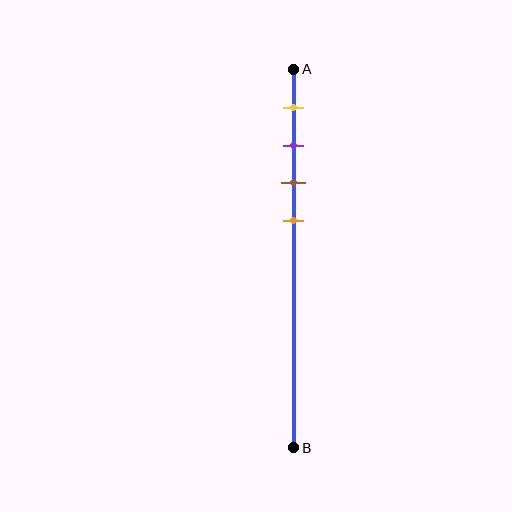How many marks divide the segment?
There are 4 marks dividing the segment.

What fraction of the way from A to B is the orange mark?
The orange mark is approximately 40% (0.4) of the way from A to B.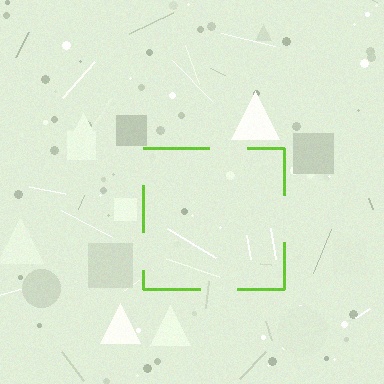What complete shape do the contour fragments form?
The contour fragments form a square.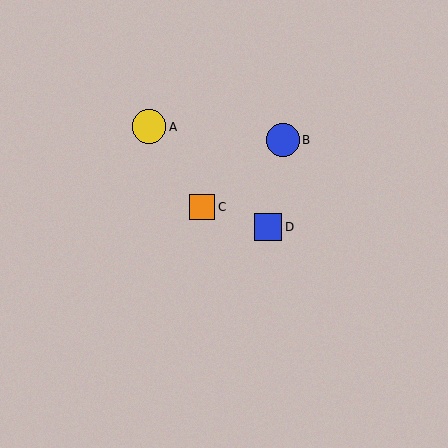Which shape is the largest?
The yellow circle (labeled A) is the largest.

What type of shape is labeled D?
Shape D is a blue square.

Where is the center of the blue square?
The center of the blue square is at (268, 227).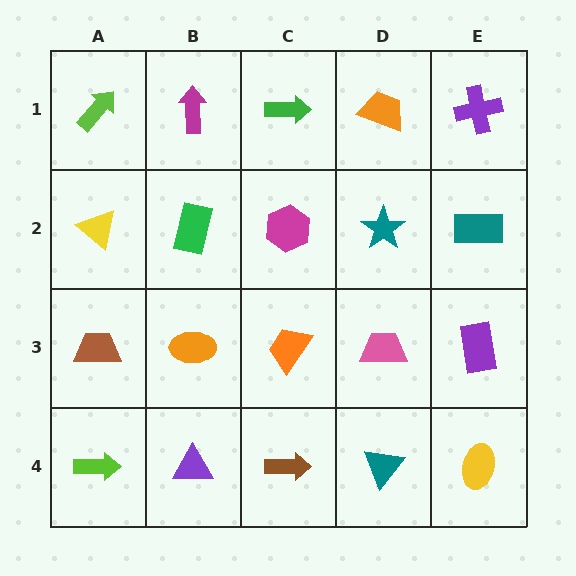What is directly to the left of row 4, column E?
A teal triangle.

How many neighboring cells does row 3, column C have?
4.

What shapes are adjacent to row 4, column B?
An orange ellipse (row 3, column B), a lime arrow (row 4, column A), a brown arrow (row 4, column C).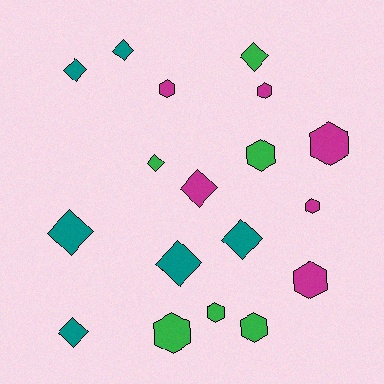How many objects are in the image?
There are 18 objects.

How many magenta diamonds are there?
There is 1 magenta diamond.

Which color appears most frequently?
Green, with 6 objects.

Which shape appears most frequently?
Diamond, with 9 objects.